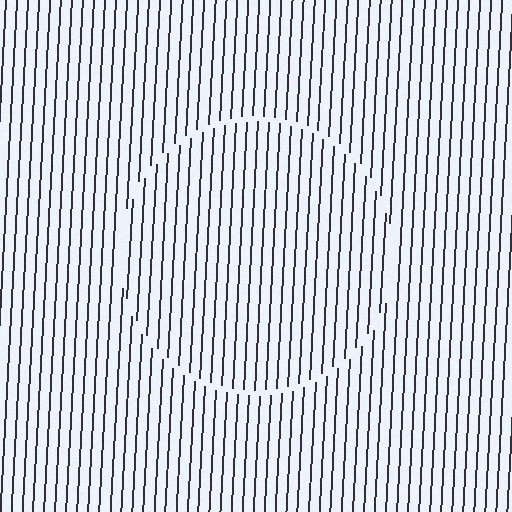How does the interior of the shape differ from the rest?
The interior of the shape contains the same grating, shifted by half a period — the contour is defined by the phase discontinuity where line-ends from the inner and outer gratings abut.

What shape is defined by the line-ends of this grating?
An illusory circle. The interior of the shape contains the same grating, shifted by half a period — the contour is defined by the phase discontinuity where line-ends from the inner and outer gratings abut.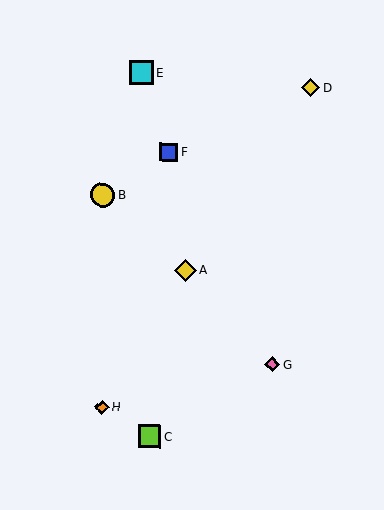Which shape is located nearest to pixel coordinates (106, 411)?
The orange diamond (labeled H) at (102, 407) is nearest to that location.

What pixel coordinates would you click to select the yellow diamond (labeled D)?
Click at (310, 88) to select the yellow diamond D.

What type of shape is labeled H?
Shape H is an orange diamond.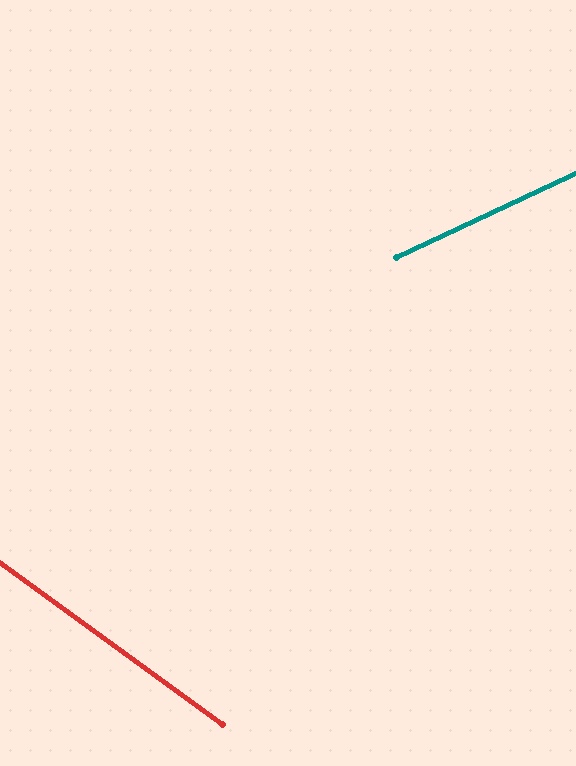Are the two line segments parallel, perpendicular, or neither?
Neither parallel nor perpendicular — they differ by about 61°.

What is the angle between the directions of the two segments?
Approximately 61 degrees.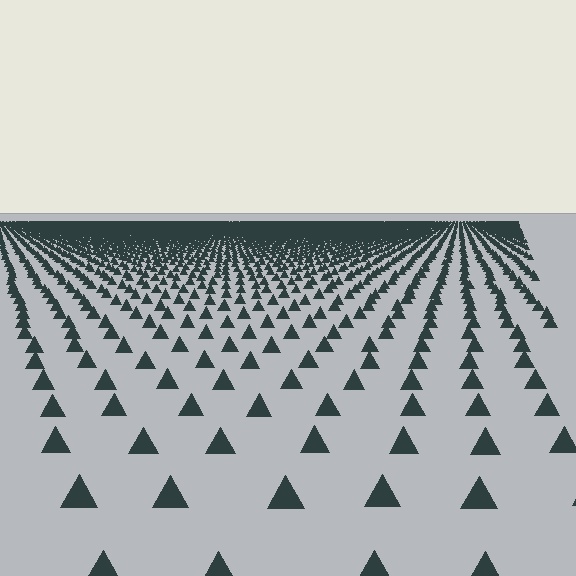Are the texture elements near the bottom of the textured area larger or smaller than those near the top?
Larger. Near the bottom, elements are closer to the viewer and appear at a bigger on-screen size.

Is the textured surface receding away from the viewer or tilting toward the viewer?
The surface is receding away from the viewer. Texture elements get smaller and denser toward the top.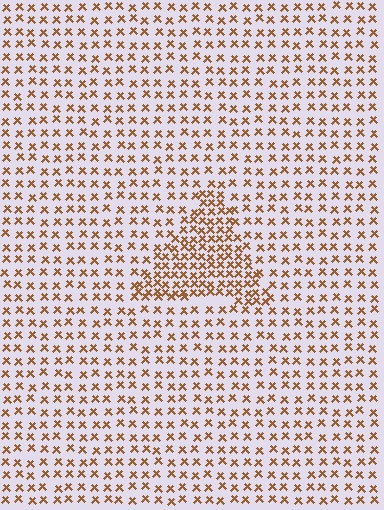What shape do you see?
I see a triangle.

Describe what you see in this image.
The image contains small brown elements arranged at two different densities. A triangle-shaped region is visible where the elements are more densely packed than the surrounding area.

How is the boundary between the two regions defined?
The boundary is defined by a change in element density (approximately 2.0x ratio). All elements are the same color, size, and shape.